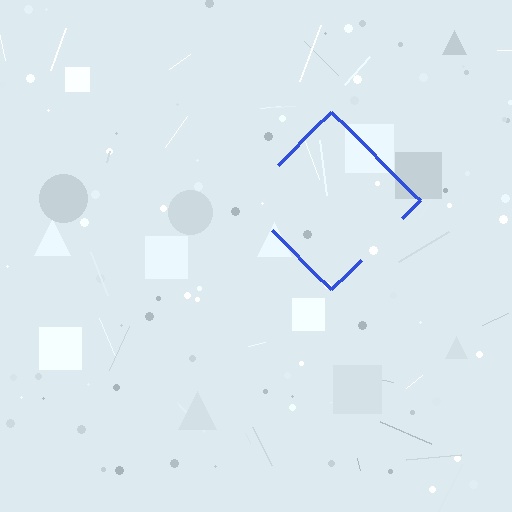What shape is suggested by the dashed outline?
The dashed outline suggests a diamond.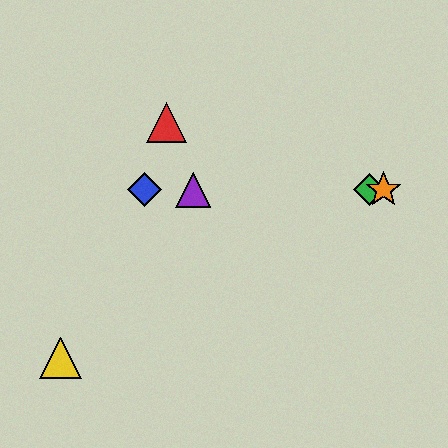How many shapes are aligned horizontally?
4 shapes (the blue diamond, the green diamond, the purple triangle, the orange star) are aligned horizontally.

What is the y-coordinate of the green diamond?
The green diamond is at y≈190.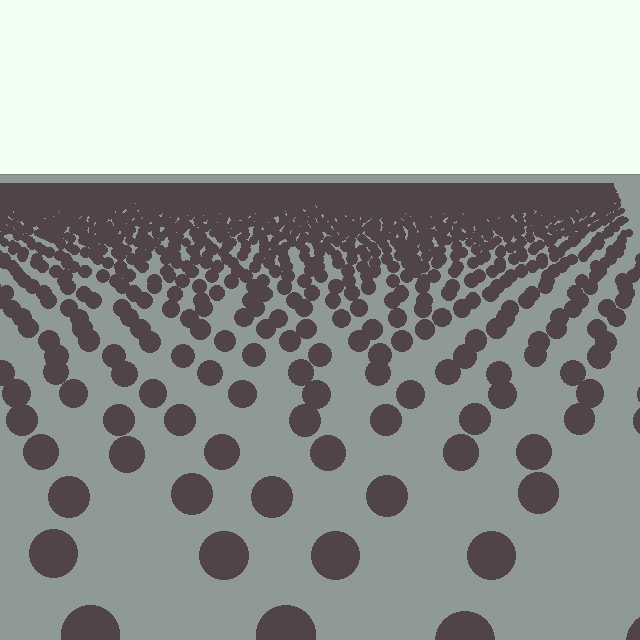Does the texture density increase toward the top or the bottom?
Density increases toward the top.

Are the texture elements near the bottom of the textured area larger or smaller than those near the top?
Larger. Near the bottom, elements are closer to the viewer and appear at a bigger on-screen size.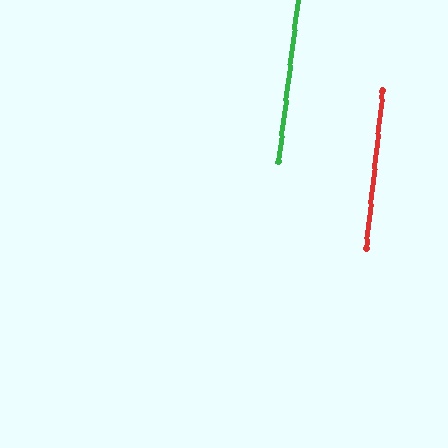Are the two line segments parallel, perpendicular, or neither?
Parallel — their directions differ by only 1.1°.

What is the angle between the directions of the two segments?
Approximately 1 degree.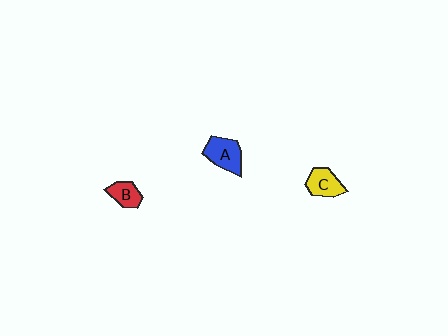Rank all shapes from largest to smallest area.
From largest to smallest: A (blue), C (yellow), B (red).